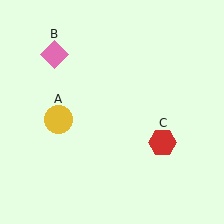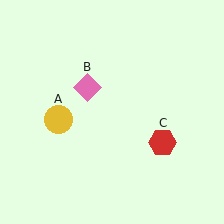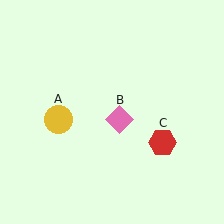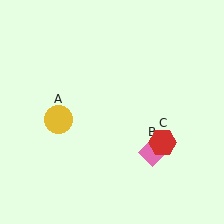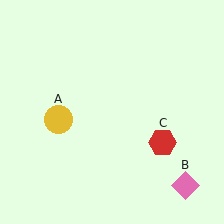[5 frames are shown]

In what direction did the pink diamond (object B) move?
The pink diamond (object B) moved down and to the right.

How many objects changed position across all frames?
1 object changed position: pink diamond (object B).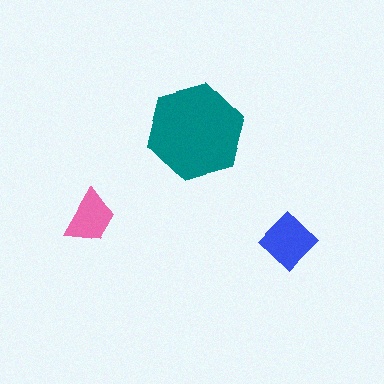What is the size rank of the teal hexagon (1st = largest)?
1st.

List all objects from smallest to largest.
The pink trapezoid, the blue diamond, the teal hexagon.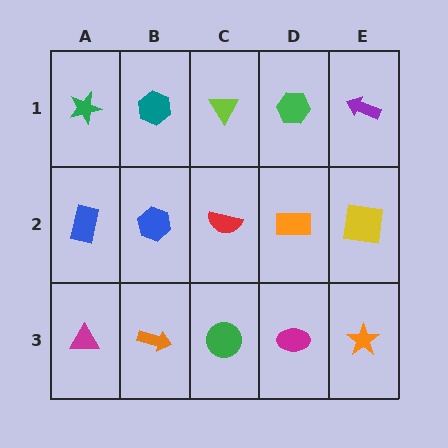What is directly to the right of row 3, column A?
An orange arrow.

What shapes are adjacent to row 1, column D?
An orange rectangle (row 2, column D), a lime triangle (row 1, column C), a purple arrow (row 1, column E).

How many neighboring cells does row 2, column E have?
3.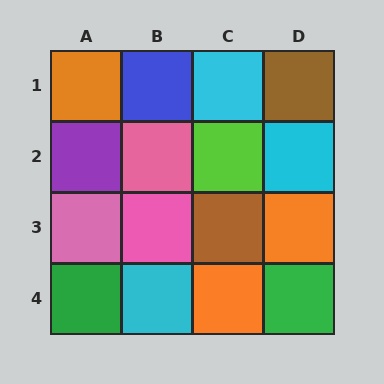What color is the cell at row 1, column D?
Brown.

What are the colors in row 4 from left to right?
Green, cyan, orange, green.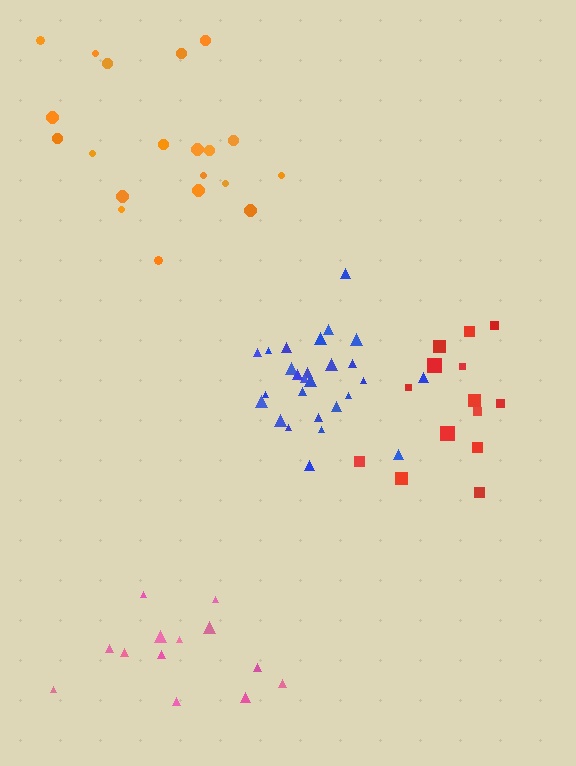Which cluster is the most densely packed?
Blue.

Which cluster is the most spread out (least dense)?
Orange.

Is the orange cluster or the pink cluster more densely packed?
Pink.